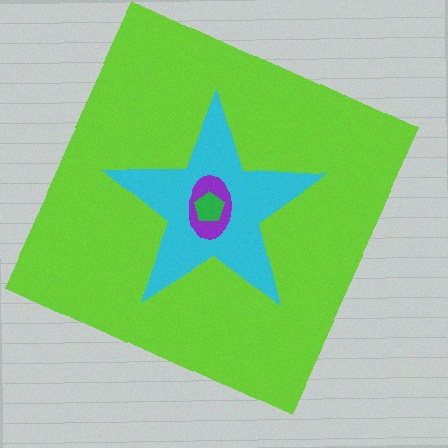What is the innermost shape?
The green pentagon.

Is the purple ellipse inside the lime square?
Yes.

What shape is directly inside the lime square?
The cyan star.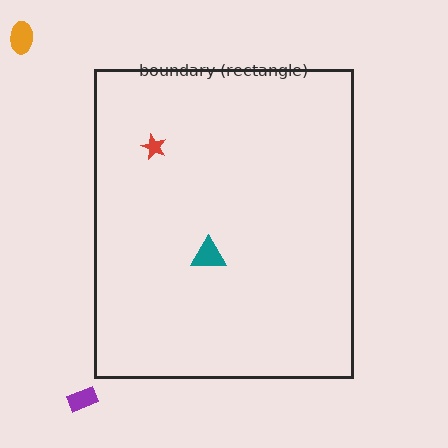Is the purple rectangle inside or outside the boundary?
Outside.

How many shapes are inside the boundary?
2 inside, 2 outside.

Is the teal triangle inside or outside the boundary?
Inside.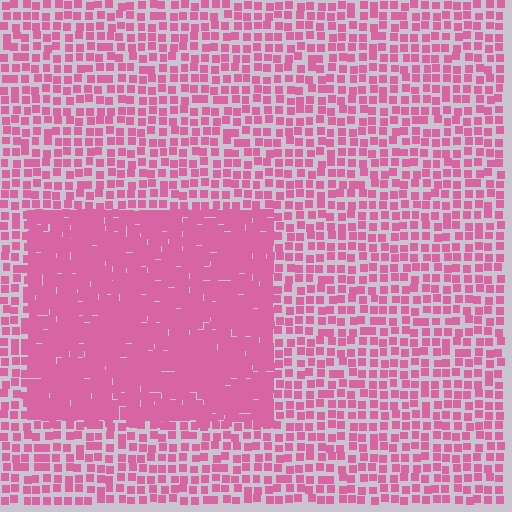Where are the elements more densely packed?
The elements are more densely packed inside the rectangle boundary.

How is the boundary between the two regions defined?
The boundary is defined by a change in element density (approximately 2.3x ratio). All elements are the same color, size, and shape.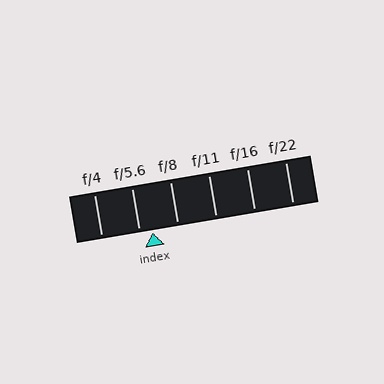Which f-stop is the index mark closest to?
The index mark is closest to f/5.6.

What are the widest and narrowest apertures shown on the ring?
The widest aperture shown is f/4 and the narrowest is f/22.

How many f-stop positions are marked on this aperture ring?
There are 6 f-stop positions marked.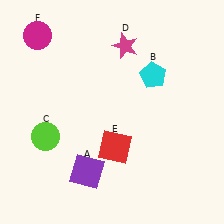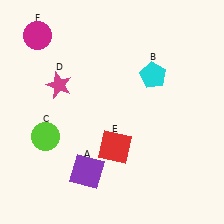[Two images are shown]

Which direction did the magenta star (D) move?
The magenta star (D) moved left.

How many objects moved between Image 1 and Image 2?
1 object moved between the two images.